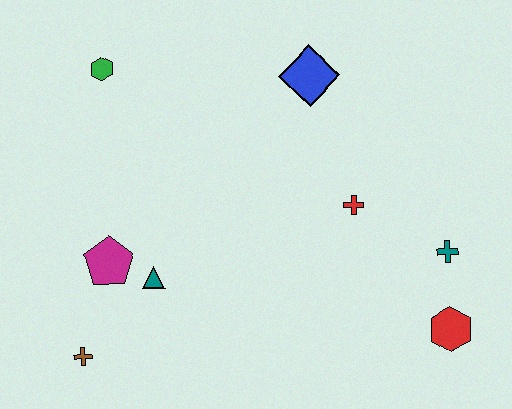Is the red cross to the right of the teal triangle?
Yes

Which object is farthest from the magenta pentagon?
The red hexagon is farthest from the magenta pentagon.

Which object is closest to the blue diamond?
The red cross is closest to the blue diamond.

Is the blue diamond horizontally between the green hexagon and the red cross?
Yes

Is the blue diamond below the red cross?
No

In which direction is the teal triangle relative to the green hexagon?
The teal triangle is below the green hexagon.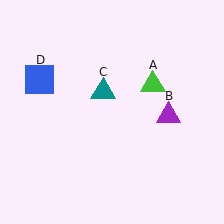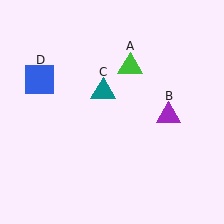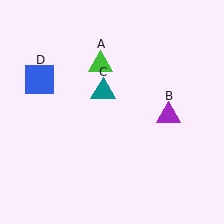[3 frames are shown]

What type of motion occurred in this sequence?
The green triangle (object A) rotated counterclockwise around the center of the scene.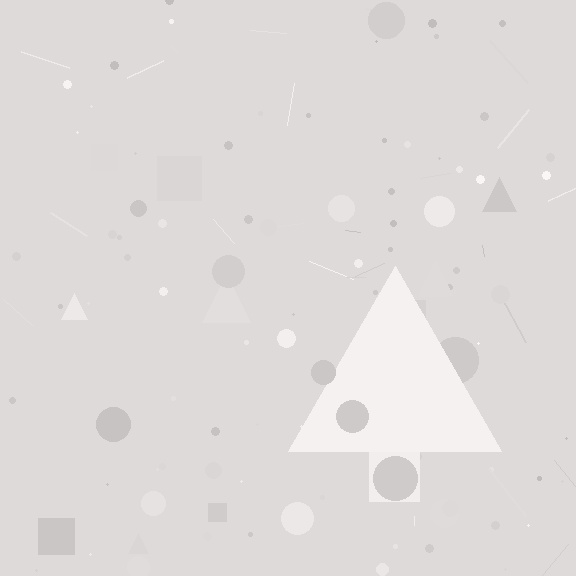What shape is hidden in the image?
A triangle is hidden in the image.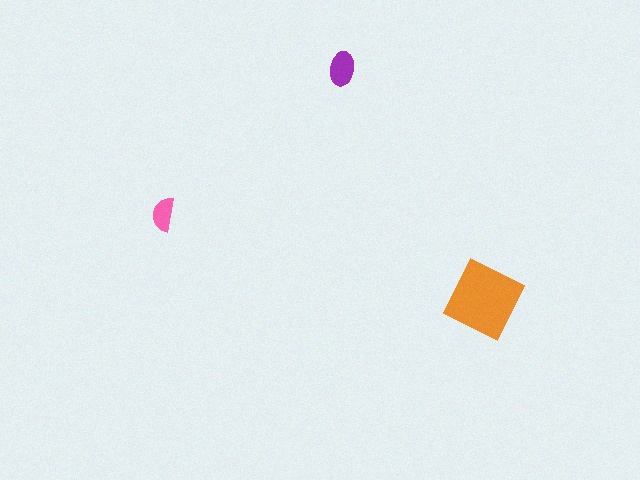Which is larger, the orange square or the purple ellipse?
The orange square.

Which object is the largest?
The orange square.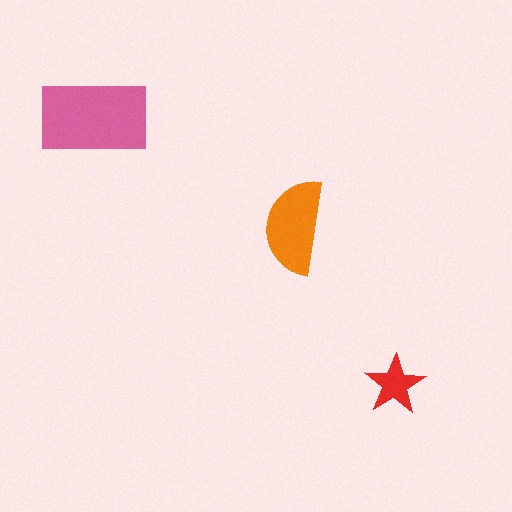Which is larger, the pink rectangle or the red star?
The pink rectangle.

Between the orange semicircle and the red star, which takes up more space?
The orange semicircle.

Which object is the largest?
The pink rectangle.